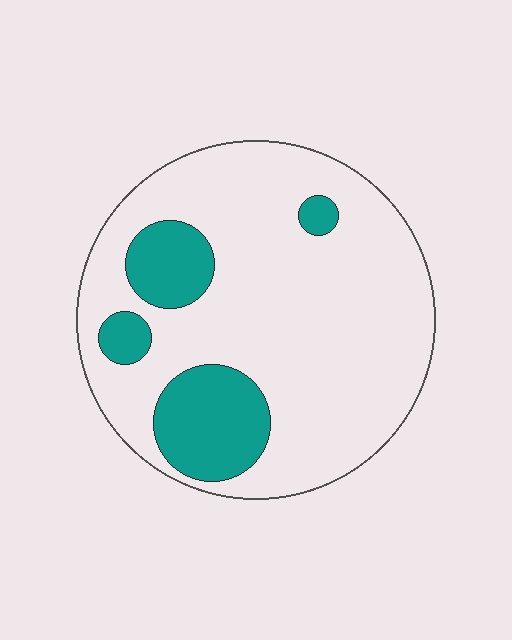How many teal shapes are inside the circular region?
4.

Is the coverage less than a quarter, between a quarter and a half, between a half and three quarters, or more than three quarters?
Less than a quarter.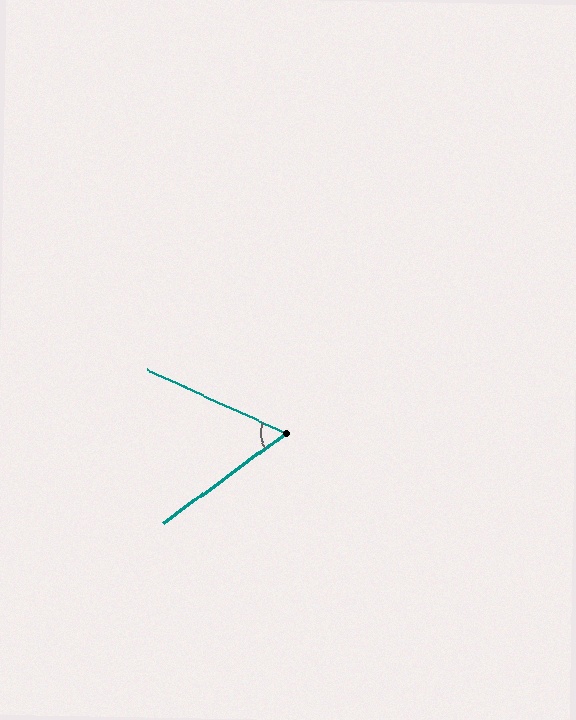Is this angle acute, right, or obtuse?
It is acute.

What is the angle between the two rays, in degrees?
Approximately 61 degrees.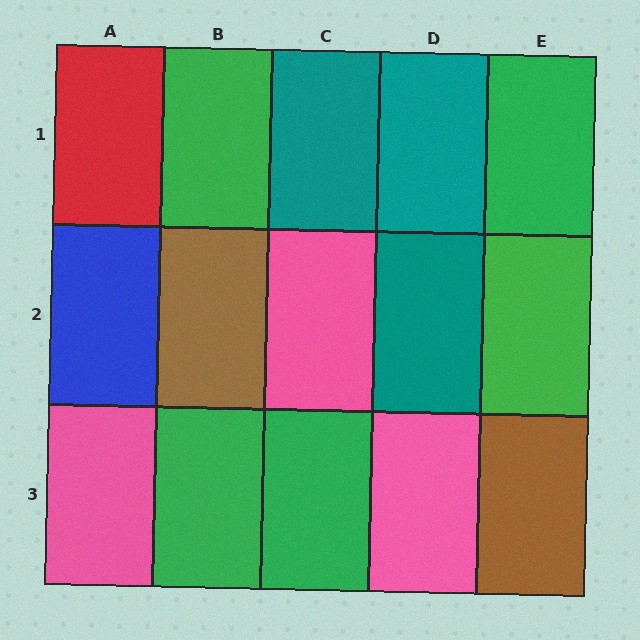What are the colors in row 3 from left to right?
Pink, green, green, pink, brown.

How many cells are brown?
2 cells are brown.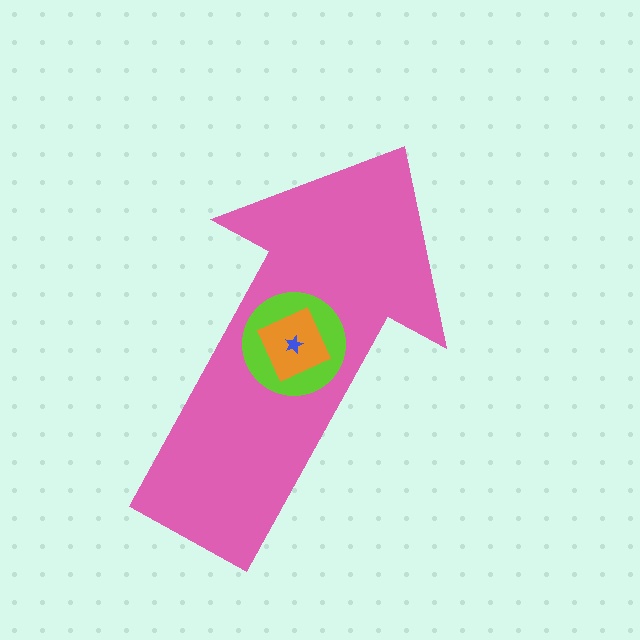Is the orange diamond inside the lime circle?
Yes.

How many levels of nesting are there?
4.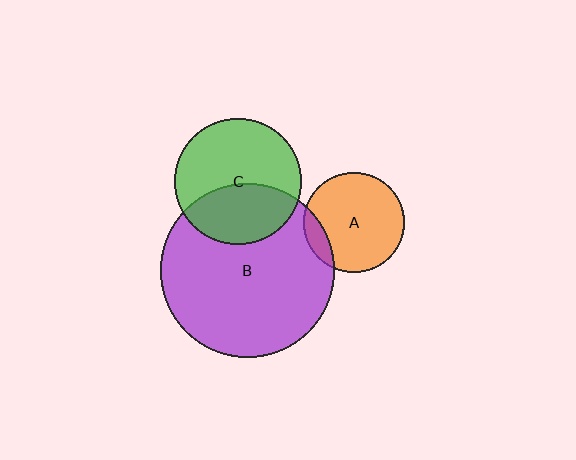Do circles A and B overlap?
Yes.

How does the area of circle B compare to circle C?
Approximately 1.9 times.